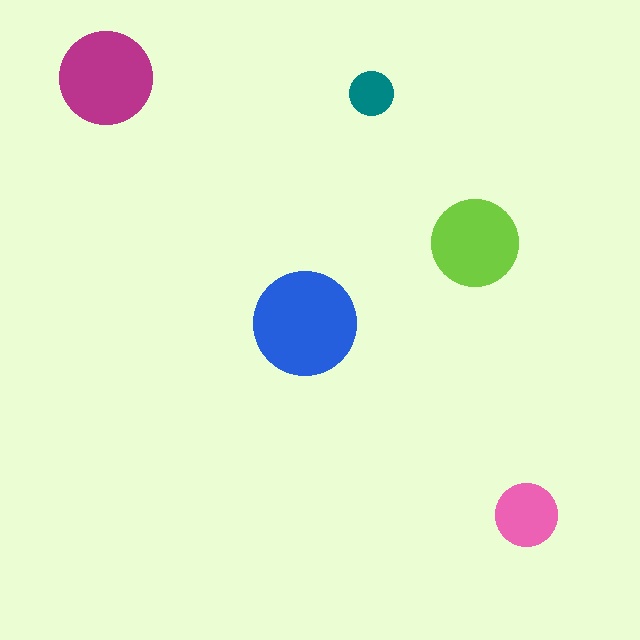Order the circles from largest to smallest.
the blue one, the magenta one, the lime one, the pink one, the teal one.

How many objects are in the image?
There are 5 objects in the image.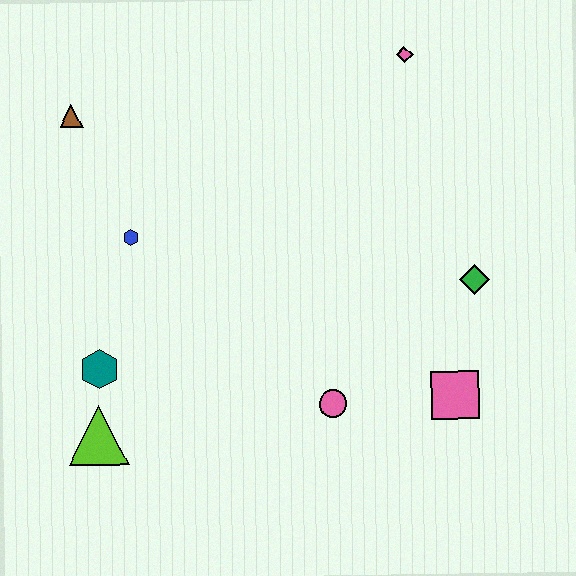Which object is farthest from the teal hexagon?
The pink diamond is farthest from the teal hexagon.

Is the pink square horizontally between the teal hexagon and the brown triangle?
No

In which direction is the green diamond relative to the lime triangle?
The green diamond is to the right of the lime triangle.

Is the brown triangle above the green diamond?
Yes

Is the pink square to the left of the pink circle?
No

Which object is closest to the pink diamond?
The green diamond is closest to the pink diamond.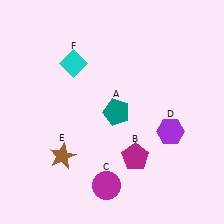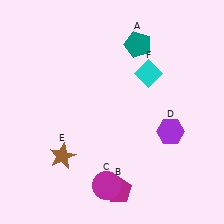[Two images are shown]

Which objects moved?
The objects that moved are: the teal pentagon (A), the magenta pentagon (B), the cyan diamond (F).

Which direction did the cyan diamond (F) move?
The cyan diamond (F) moved right.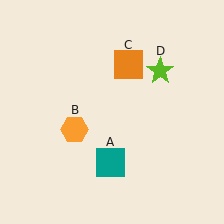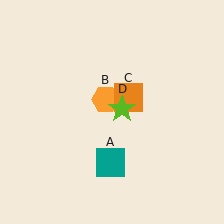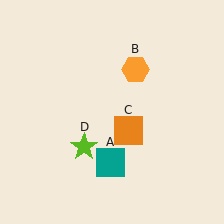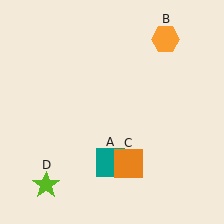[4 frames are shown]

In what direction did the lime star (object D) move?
The lime star (object D) moved down and to the left.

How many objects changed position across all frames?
3 objects changed position: orange hexagon (object B), orange square (object C), lime star (object D).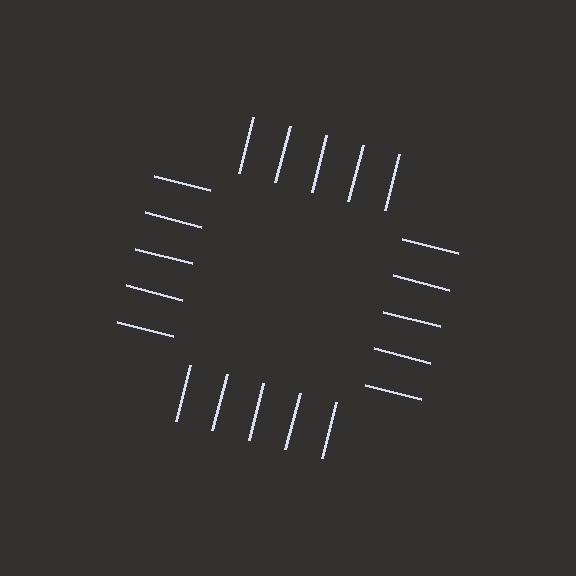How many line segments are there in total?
20 — 5 along each of the 4 edges.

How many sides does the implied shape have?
4 sides — the line-ends trace a square.